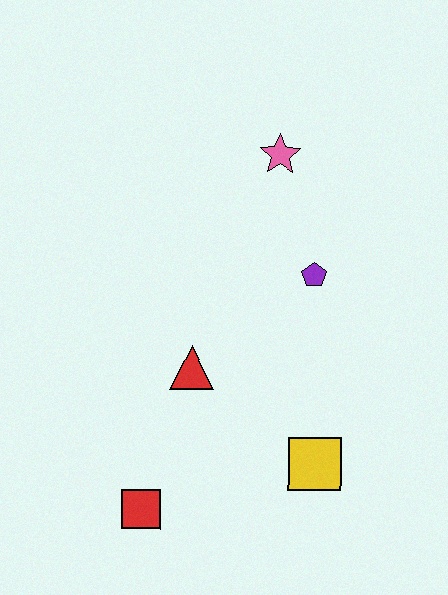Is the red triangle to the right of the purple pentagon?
No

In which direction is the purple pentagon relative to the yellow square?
The purple pentagon is above the yellow square.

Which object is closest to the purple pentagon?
The pink star is closest to the purple pentagon.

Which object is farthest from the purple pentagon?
The red square is farthest from the purple pentagon.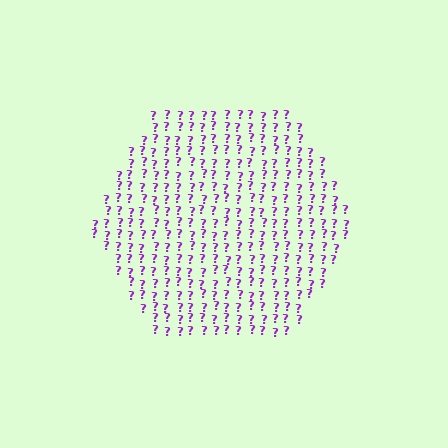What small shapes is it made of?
It is made of small question marks.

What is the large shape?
The large shape is a hexagon.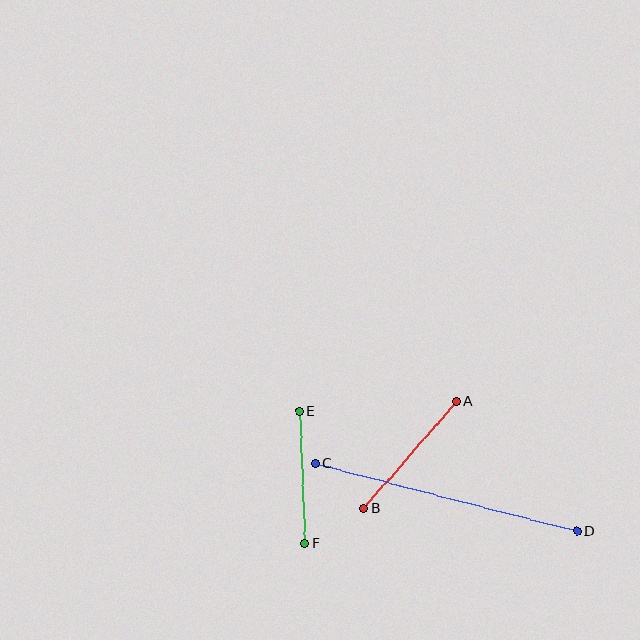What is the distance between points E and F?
The distance is approximately 132 pixels.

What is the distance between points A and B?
The distance is approximately 142 pixels.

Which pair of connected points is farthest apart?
Points C and D are farthest apart.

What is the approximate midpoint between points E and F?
The midpoint is at approximately (302, 477) pixels.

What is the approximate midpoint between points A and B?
The midpoint is at approximately (410, 455) pixels.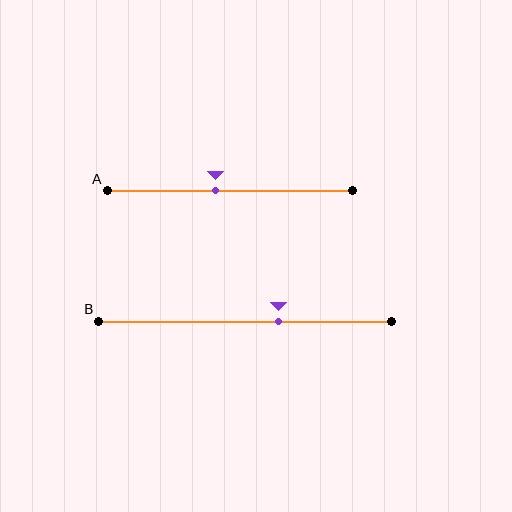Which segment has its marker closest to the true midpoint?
Segment A has its marker closest to the true midpoint.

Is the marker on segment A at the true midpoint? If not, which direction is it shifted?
No, the marker on segment A is shifted to the left by about 6% of the segment length.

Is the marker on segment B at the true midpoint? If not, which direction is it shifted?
No, the marker on segment B is shifted to the right by about 12% of the segment length.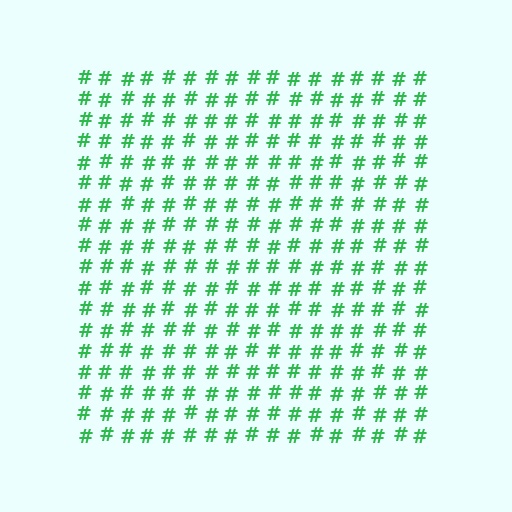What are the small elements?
The small elements are hash symbols.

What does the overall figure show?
The overall figure shows a square.